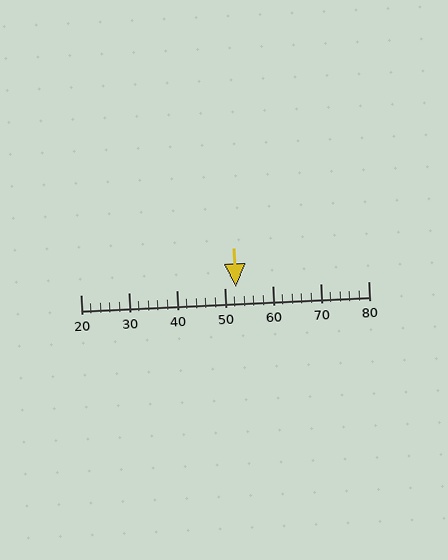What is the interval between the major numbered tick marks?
The major tick marks are spaced 10 units apart.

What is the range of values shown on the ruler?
The ruler shows values from 20 to 80.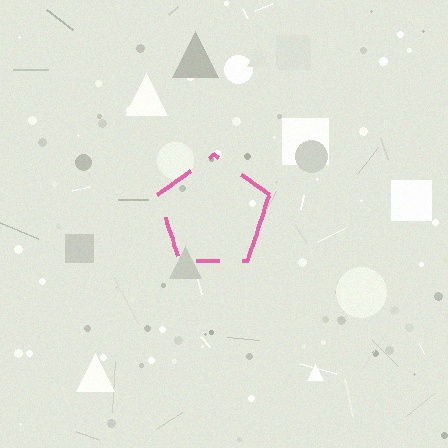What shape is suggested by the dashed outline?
The dashed outline suggests a pentagon.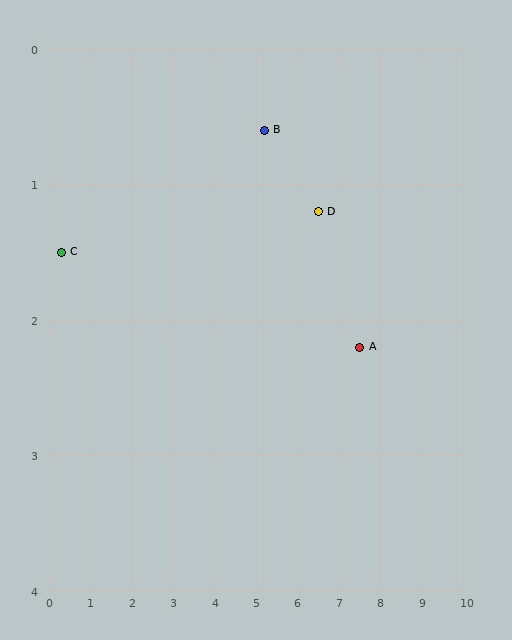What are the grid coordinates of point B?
Point B is at approximately (5.2, 0.6).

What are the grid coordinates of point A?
Point A is at approximately (7.5, 2.2).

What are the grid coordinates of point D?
Point D is at approximately (6.5, 1.2).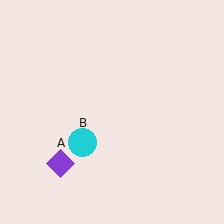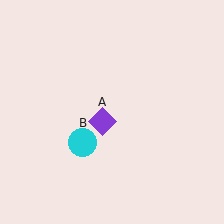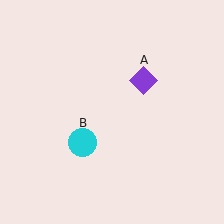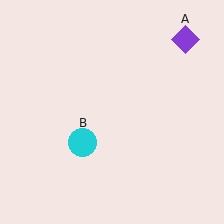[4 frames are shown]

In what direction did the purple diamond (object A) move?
The purple diamond (object A) moved up and to the right.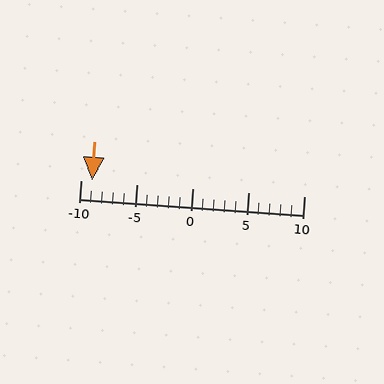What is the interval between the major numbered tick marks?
The major tick marks are spaced 5 units apart.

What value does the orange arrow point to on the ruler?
The orange arrow points to approximately -9.